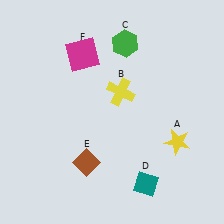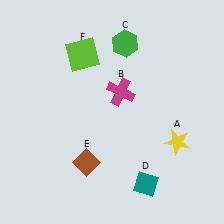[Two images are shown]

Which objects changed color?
B changed from yellow to magenta. F changed from magenta to lime.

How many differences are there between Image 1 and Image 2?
There are 2 differences between the two images.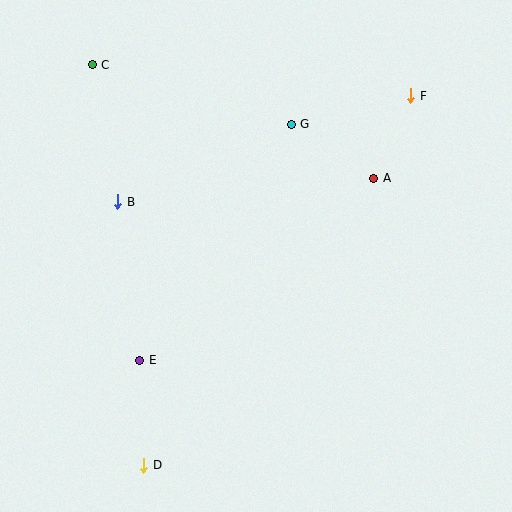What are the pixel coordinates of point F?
Point F is at (411, 96).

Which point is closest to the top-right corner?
Point F is closest to the top-right corner.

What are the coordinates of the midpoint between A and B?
The midpoint between A and B is at (246, 190).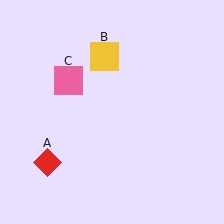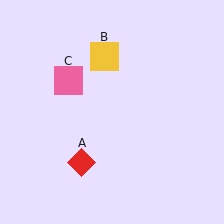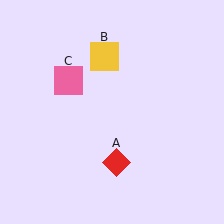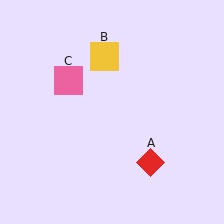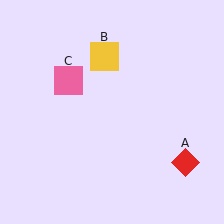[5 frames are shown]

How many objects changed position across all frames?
1 object changed position: red diamond (object A).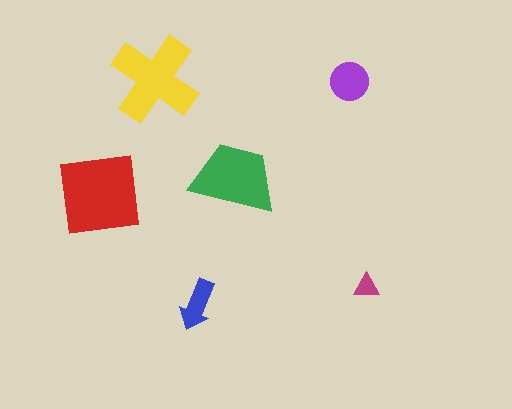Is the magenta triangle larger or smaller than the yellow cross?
Smaller.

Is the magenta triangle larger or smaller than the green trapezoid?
Smaller.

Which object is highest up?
The yellow cross is topmost.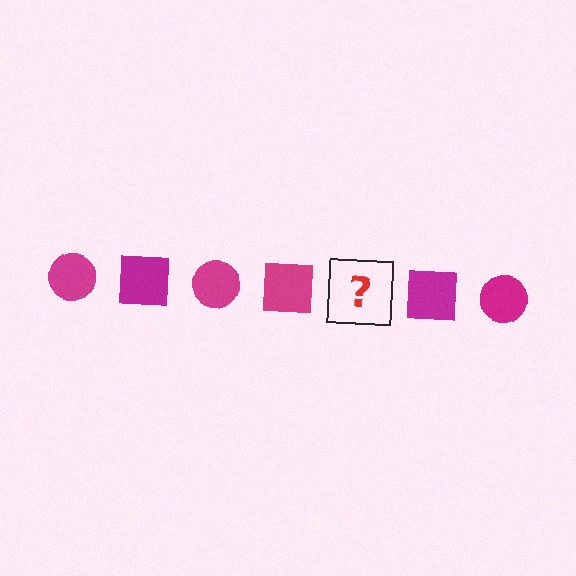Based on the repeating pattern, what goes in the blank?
The blank should be a magenta circle.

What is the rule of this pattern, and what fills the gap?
The rule is that the pattern cycles through circle, square shapes in magenta. The gap should be filled with a magenta circle.